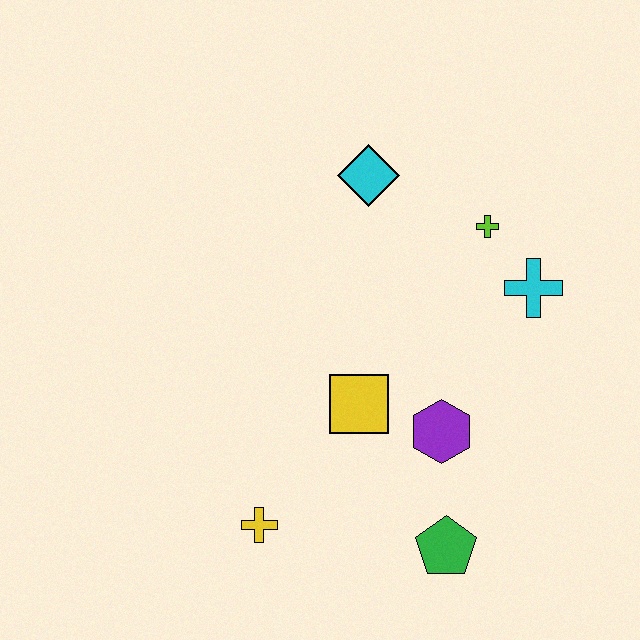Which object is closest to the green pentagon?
The purple hexagon is closest to the green pentagon.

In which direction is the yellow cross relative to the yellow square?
The yellow cross is below the yellow square.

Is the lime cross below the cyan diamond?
Yes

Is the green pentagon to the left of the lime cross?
Yes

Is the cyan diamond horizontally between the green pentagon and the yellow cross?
Yes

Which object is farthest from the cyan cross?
The yellow cross is farthest from the cyan cross.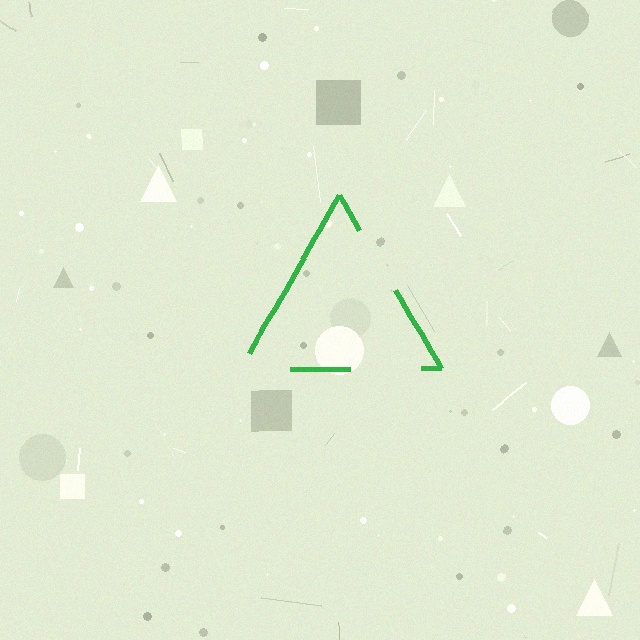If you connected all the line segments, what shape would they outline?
They would outline a triangle.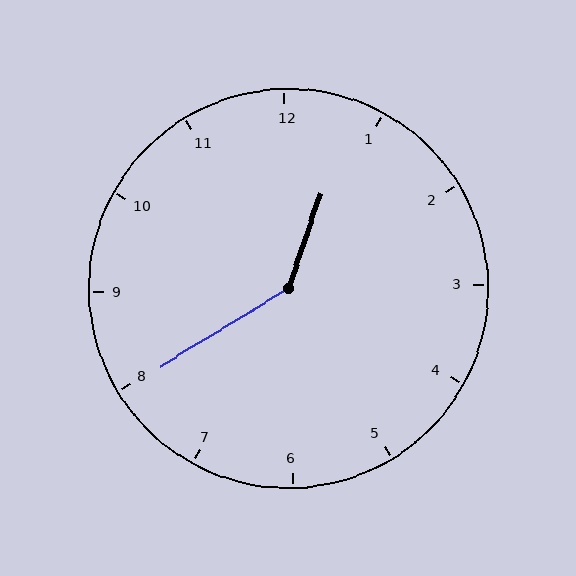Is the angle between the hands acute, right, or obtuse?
It is obtuse.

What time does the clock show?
12:40.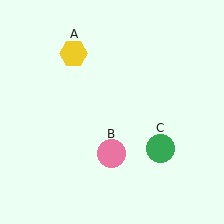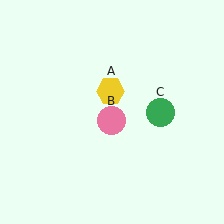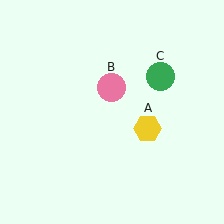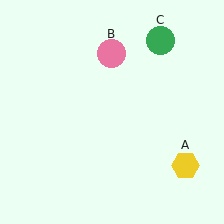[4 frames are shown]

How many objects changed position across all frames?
3 objects changed position: yellow hexagon (object A), pink circle (object B), green circle (object C).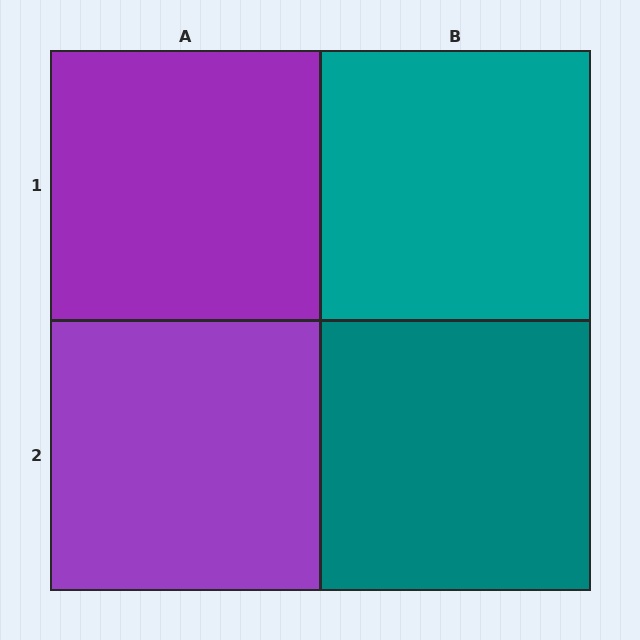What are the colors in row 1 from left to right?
Purple, teal.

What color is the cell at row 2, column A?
Purple.